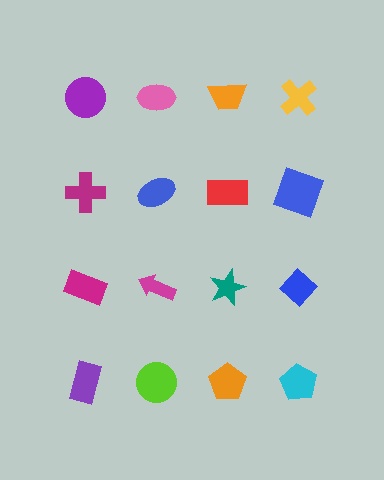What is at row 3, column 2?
A magenta arrow.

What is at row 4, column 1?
A purple rectangle.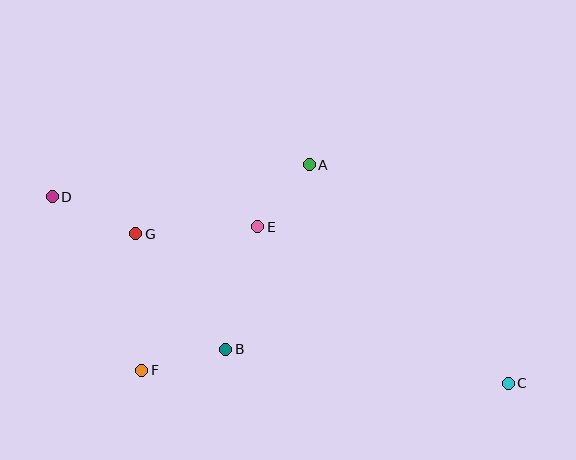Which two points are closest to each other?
Points A and E are closest to each other.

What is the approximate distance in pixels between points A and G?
The distance between A and G is approximately 187 pixels.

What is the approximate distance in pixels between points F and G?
The distance between F and G is approximately 137 pixels.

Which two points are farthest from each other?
Points C and D are farthest from each other.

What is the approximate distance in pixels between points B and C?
The distance between B and C is approximately 285 pixels.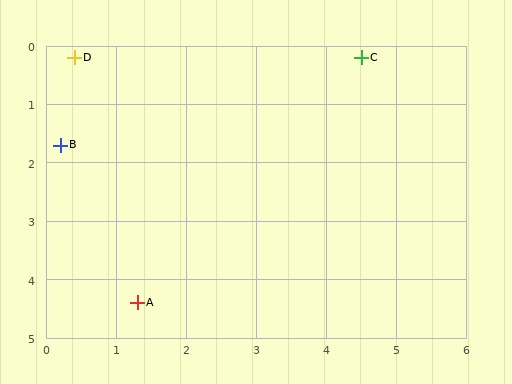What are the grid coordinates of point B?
Point B is at approximately (0.2, 1.7).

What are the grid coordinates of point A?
Point A is at approximately (1.3, 4.4).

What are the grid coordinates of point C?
Point C is at approximately (4.5, 0.2).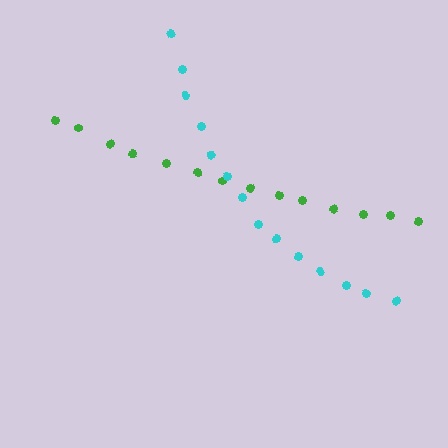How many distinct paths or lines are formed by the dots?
There are 2 distinct paths.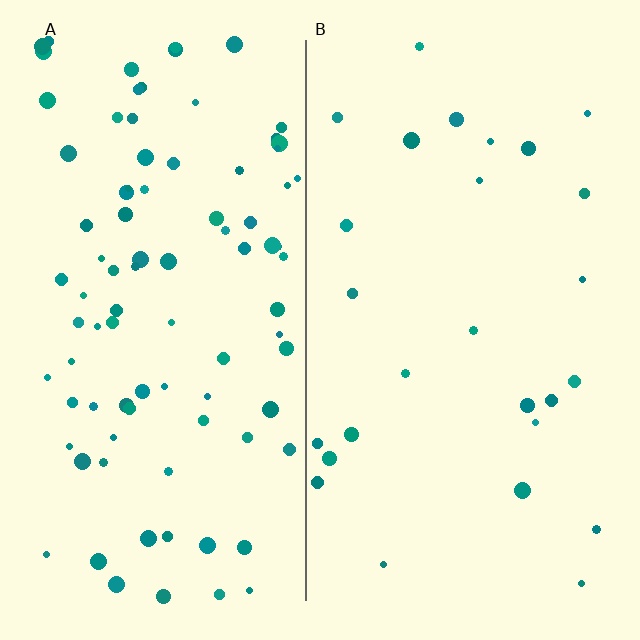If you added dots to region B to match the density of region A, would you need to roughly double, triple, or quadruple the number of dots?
Approximately triple.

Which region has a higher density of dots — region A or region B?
A (the left).